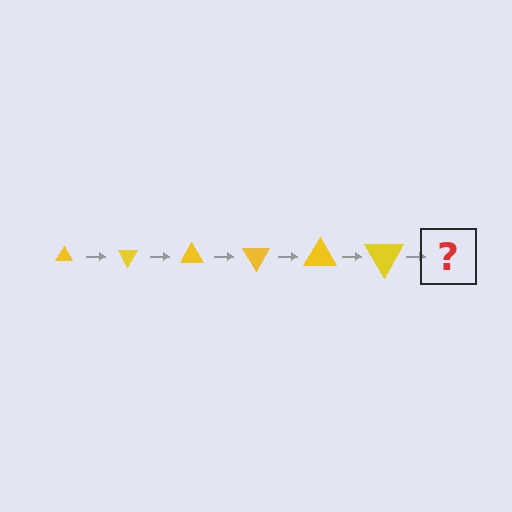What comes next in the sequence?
The next element should be a triangle, larger than the previous one and rotated 360 degrees from the start.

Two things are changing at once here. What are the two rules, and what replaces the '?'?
The two rules are that the triangle grows larger each step and it rotates 60 degrees each step. The '?' should be a triangle, larger than the previous one and rotated 360 degrees from the start.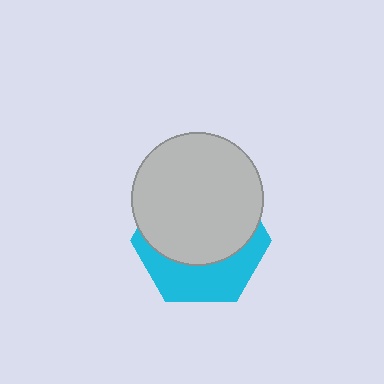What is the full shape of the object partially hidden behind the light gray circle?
The partially hidden object is a cyan hexagon.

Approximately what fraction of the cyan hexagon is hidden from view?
Roughly 62% of the cyan hexagon is hidden behind the light gray circle.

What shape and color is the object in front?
The object in front is a light gray circle.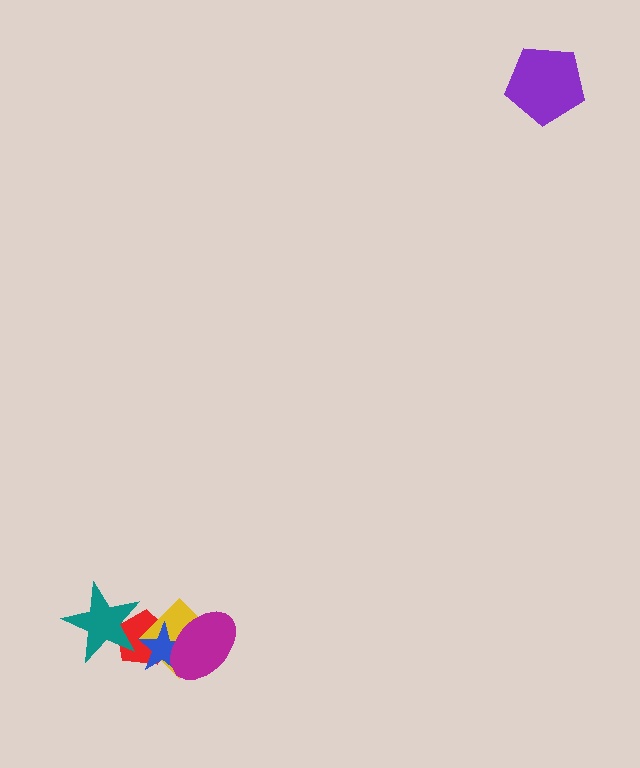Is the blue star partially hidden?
Yes, it is partially covered by another shape.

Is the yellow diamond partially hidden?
Yes, it is partially covered by another shape.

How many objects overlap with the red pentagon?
4 objects overlap with the red pentagon.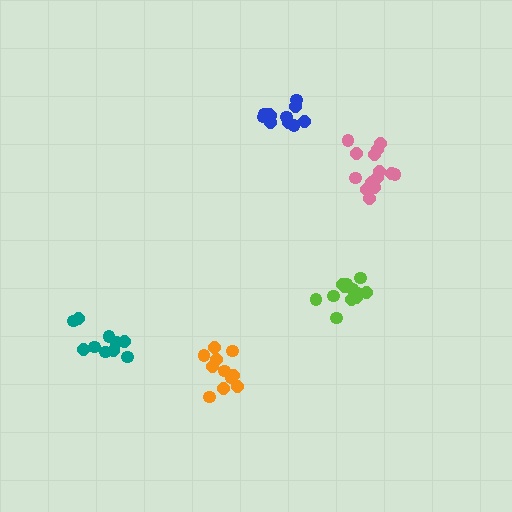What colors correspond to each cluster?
The clusters are colored: lime, pink, teal, blue, orange.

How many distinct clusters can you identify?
There are 5 distinct clusters.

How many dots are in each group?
Group 1: 13 dots, Group 2: 14 dots, Group 3: 10 dots, Group 4: 11 dots, Group 5: 11 dots (59 total).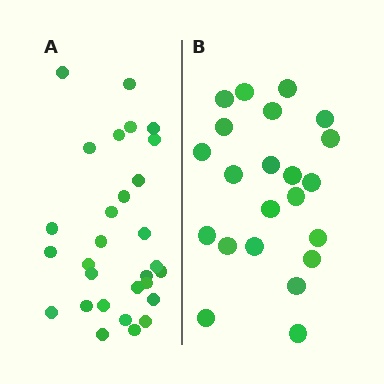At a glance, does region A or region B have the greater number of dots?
Region A (the left region) has more dots.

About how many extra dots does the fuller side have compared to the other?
Region A has roughly 8 or so more dots than region B.